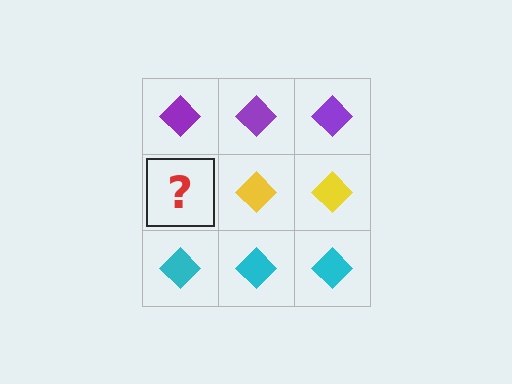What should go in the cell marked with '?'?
The missing cell should contain a yellow diamond.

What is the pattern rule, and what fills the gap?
The rule is that each row has a consistent color. The gap should be filled with a yellow diamond.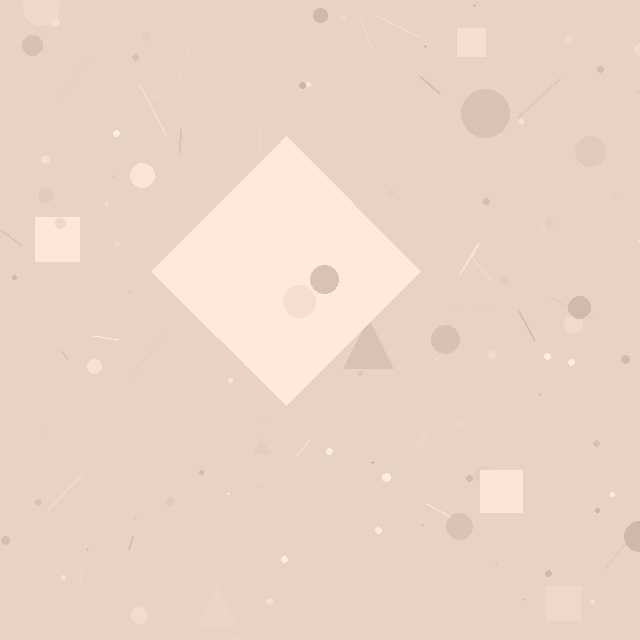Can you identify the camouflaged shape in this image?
The camouflaged shape is a diamond.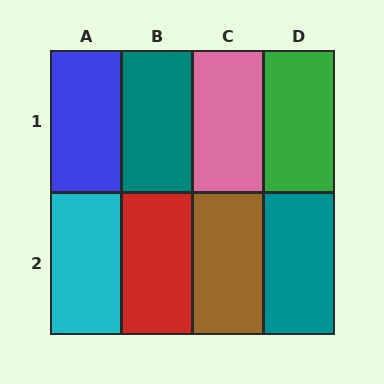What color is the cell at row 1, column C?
Pink.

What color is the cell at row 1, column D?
Green.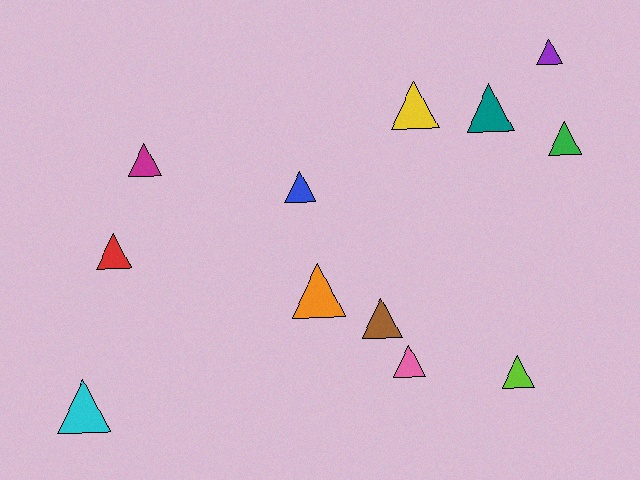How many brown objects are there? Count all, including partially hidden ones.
There is 1 brown object.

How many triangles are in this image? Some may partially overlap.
There are 12 triangles.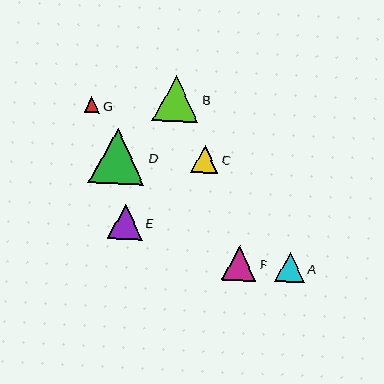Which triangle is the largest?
Triangle D is the largest with a size of approximately 56 pixels.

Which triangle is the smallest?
Triangle G is the smallest with a size of approximately 15 pixels.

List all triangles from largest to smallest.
From largest to smallest: D, B, E, F, A, C, G.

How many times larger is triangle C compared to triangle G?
Triangle C is approximately 1.8 times the size of triangle G.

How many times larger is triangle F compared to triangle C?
Triangle F is approximately 1.2 times the size of triangle C.